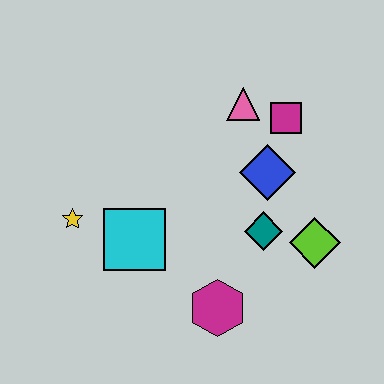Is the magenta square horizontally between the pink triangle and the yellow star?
No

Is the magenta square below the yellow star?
No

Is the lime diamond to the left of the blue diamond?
No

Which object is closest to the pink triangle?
The magenta square is closest to the pink triangle.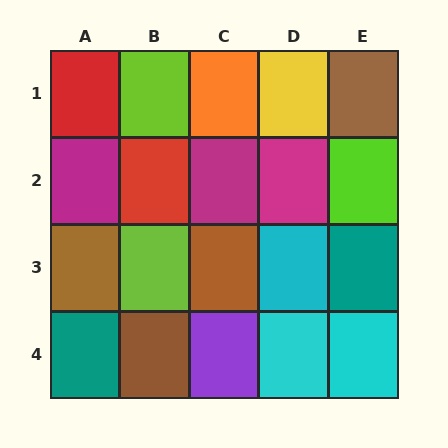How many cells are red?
2 cells are red.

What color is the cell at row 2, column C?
Magenta.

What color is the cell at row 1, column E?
Brown.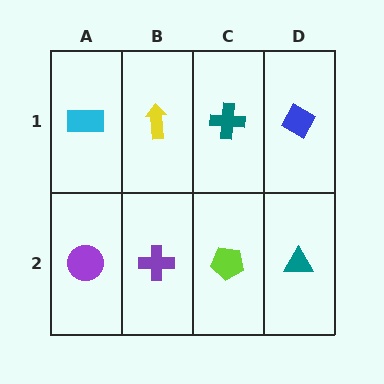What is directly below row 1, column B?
A purple cross.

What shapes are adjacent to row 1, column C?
A lime pentagon (row 2, column C), a yellow arrow (row 1, column B), a blue diamond (row 1, column D).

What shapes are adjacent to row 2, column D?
A blue diamond (row 1, column D), a lime pentagon (row 2, column C).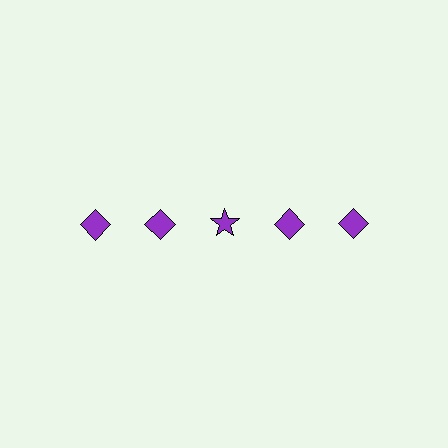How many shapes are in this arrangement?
There are 5 shapes arranged in a grid pattern.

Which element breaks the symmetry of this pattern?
The purple star in the top row, center column breaks the symmetry. All other shapes are purple diamonds.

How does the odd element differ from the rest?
It has a different shape: star instead of diamond.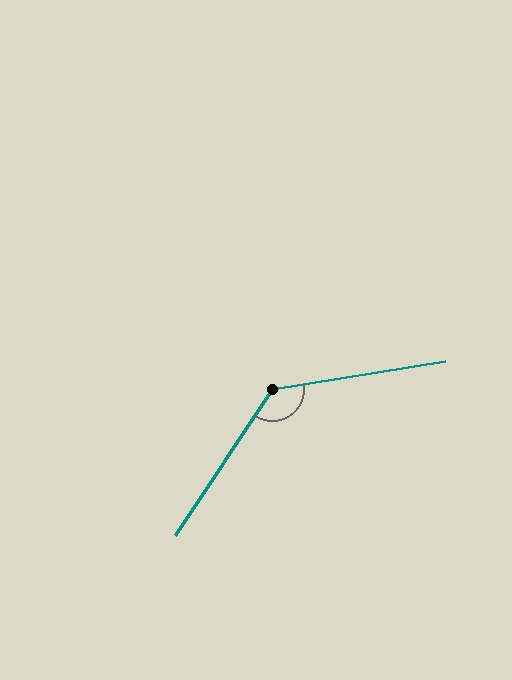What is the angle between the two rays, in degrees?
Approximately 133 degrees.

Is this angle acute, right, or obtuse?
It is obtuse.